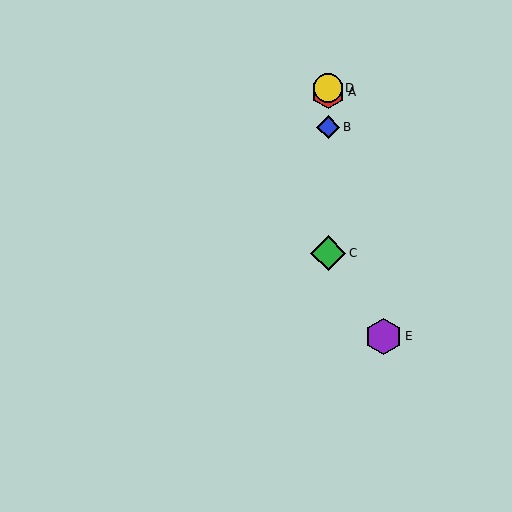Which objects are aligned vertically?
Objects A, B, C, D are aligned vertically.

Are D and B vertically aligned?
Yes, both are at x≈328.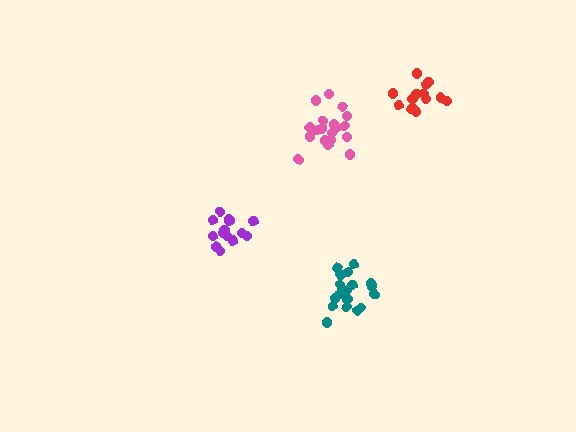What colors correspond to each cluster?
The clusters are colored: red, purple, teal, pink.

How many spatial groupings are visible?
There are 4 spatial groupings.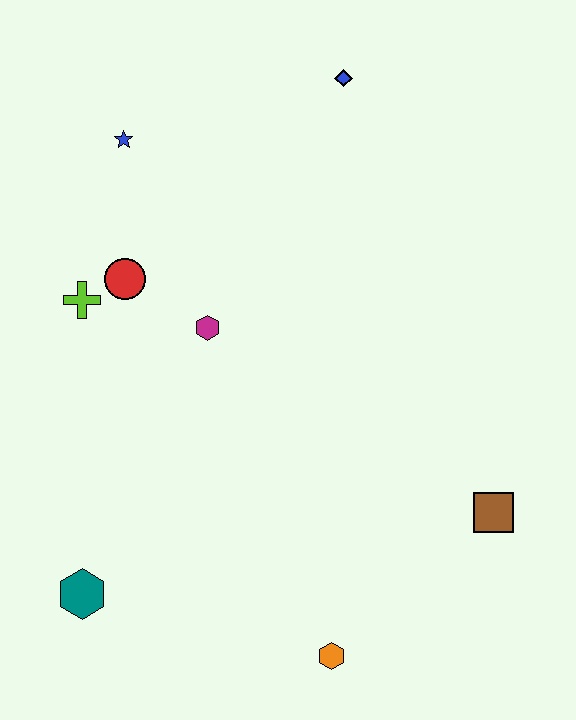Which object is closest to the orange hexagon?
The brown square is closest to the orange hexagon.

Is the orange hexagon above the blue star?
No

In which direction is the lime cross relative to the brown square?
The lime cross is to the left of the brown square.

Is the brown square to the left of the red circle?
No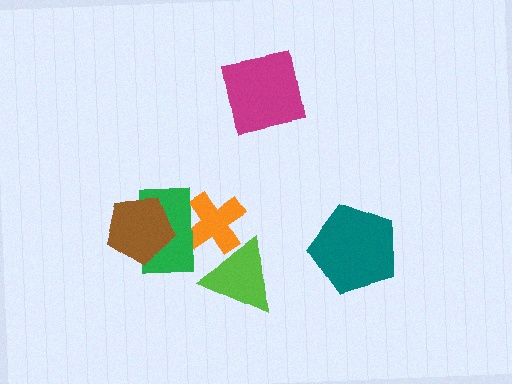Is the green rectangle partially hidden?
Yes, it is partially covered by another shape.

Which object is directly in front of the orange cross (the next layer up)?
The lime triangle is directly in front of the orange cross.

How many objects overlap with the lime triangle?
1 object overlaps with the lime triangle.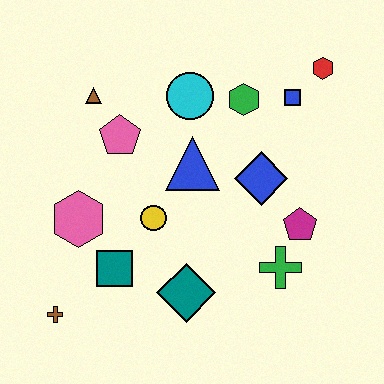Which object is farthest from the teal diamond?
The red hexagon is farthest from the teal diamond.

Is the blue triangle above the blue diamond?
Yes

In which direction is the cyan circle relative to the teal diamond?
The cyan circle is above the teal diamond.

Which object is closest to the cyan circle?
The green hexagon is closest to the cyan circle.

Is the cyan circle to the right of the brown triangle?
Yes